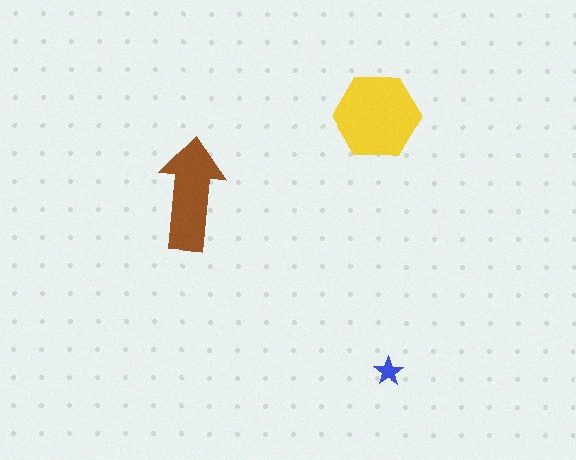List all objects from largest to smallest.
The yellow hexagon, the brown arrow, the blue star.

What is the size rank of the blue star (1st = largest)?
3rd.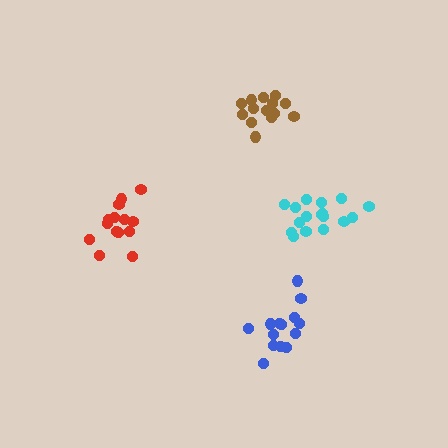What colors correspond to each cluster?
The clusters are colored: brown, cyan, blue, red.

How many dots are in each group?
Group 1: 14 dots, Group 2: 17 dots, Group 3: 14 dots, Group 4: 14 dots (59 total).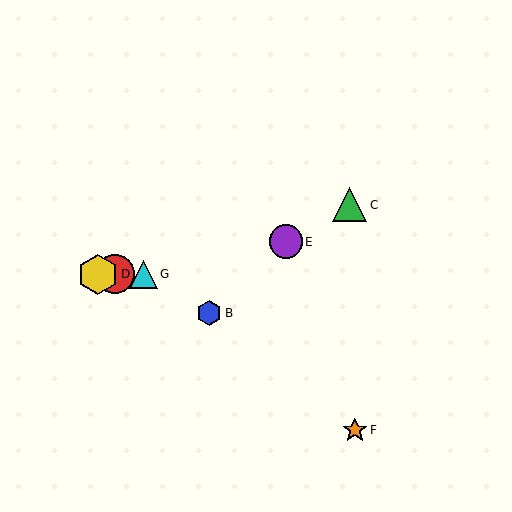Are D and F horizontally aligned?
No, D is at y≈274 and F is at y≈430.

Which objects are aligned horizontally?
Objects A, D, G are aligned horizontally.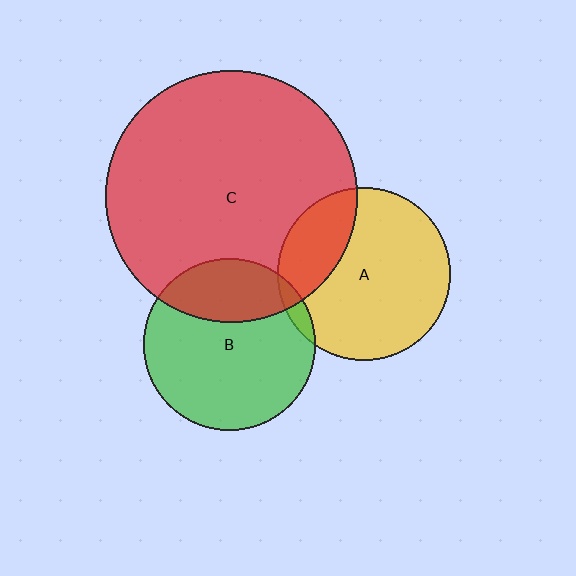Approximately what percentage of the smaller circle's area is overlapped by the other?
Approximately 25%.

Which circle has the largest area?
Circle C (red).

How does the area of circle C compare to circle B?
Approximately 2.2 times.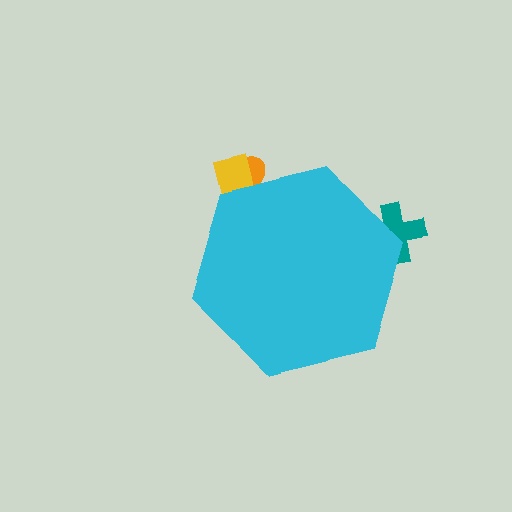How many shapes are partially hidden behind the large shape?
3 shapes are partially hidden.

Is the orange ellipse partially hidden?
Yes, the orange ellipse is partially hidden behind the cyan hexagon.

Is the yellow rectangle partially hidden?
Yes, the yellow rectangle is partially hidden behind the cyan hexagon.